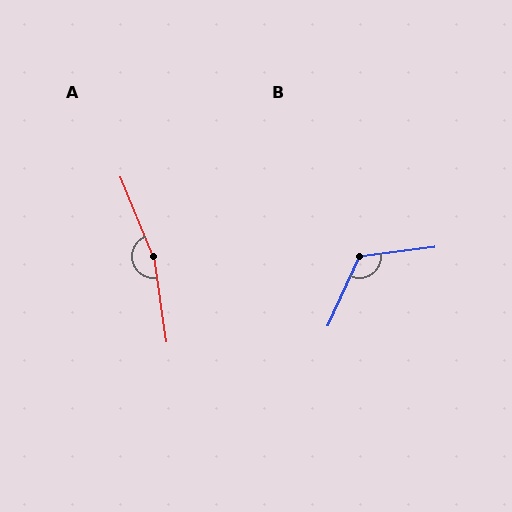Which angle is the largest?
A, at approximately 167 degrees.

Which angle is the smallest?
B, at approximately 121 degrees.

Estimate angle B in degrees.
Approximately 121 degrees.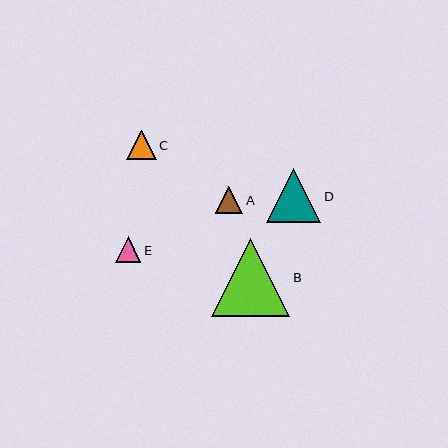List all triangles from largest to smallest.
From largest to smallest: B, D, C, A, E.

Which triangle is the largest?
Triangle B is the largest with a size of approximately 78 pixels.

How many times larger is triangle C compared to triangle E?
Triangle C is approximately 1.2 times the size of triangle E.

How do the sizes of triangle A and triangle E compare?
Triangle A and triangle E are approximately the same size.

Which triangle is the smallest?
Triangle E is the smallest with a size of approximately 26 pixels.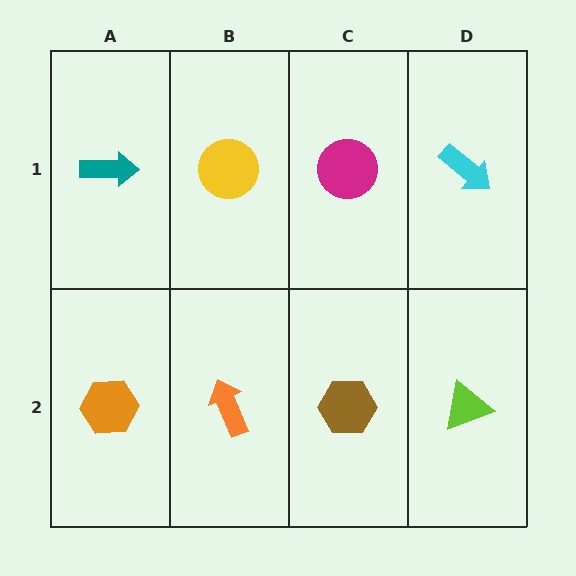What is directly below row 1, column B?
An orange arrow.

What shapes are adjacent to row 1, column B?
An orange arrow (row 2, column B), a teal arrow (row 1, column A), a magenta circle (row 1, column C).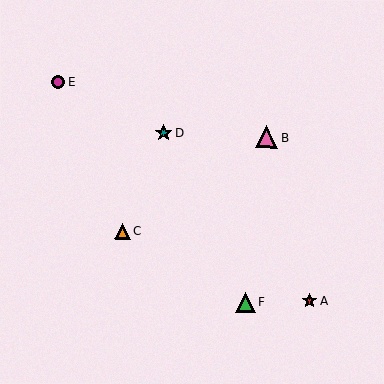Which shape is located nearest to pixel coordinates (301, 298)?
The red star (labeled A) at (310, 301) is nearest to that location.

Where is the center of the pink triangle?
The center of the pink triangle is at (267, 137).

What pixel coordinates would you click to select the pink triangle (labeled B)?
Click at (267, 137) to select the pink triangle B.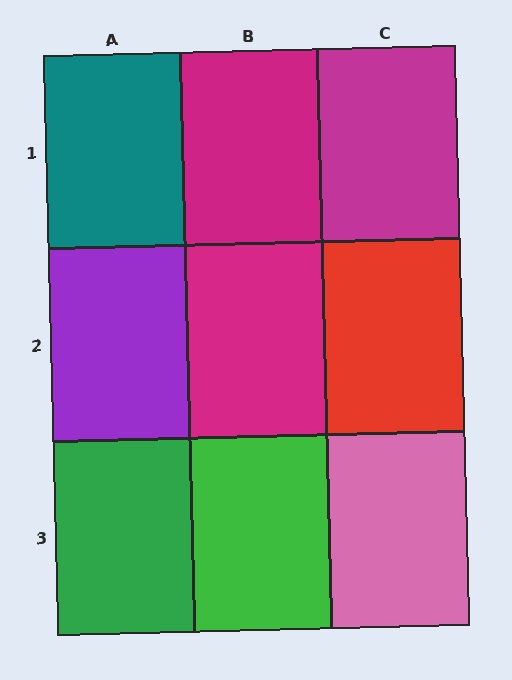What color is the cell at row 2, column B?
Magenta.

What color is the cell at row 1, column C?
Magenta.